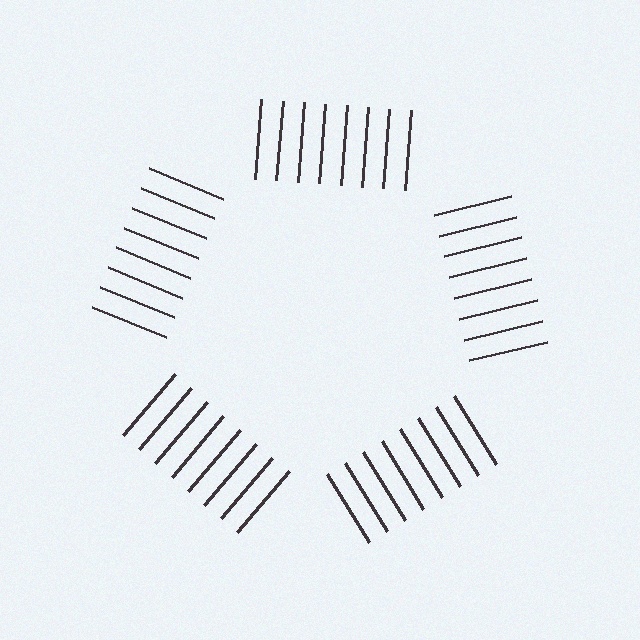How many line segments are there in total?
40 — 8 along each of the 5 edges.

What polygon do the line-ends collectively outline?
An illusory pentagon — the line segments terminate on its edges but no continuous stroke is drawn.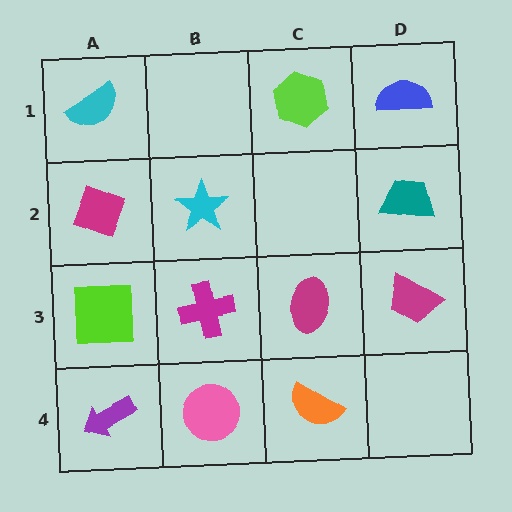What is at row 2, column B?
A cyan star.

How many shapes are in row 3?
4 shapes.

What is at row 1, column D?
A blue semicircle.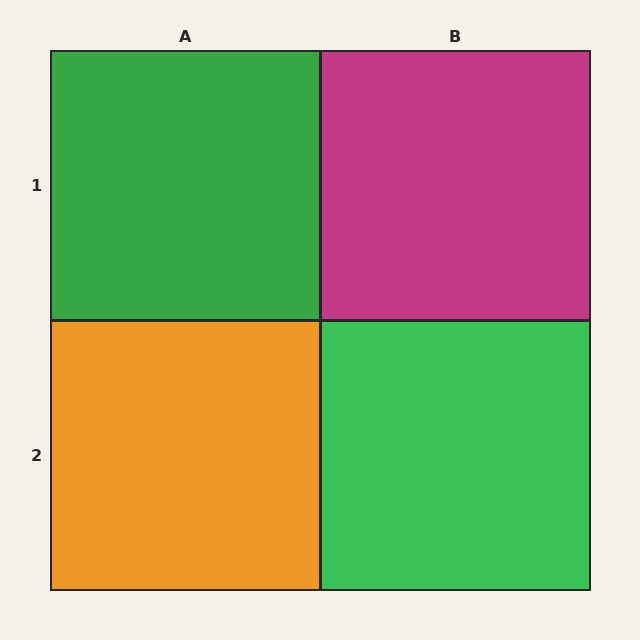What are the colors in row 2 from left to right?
Orange, green.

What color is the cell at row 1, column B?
Magenta.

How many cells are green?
2 cells are green.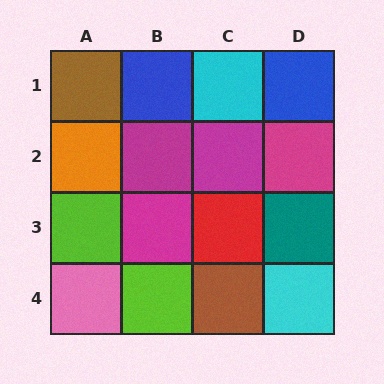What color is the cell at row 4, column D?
Cyan.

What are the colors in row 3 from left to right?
Lime, magenta, red, teal.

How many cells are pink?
1 cell is pink.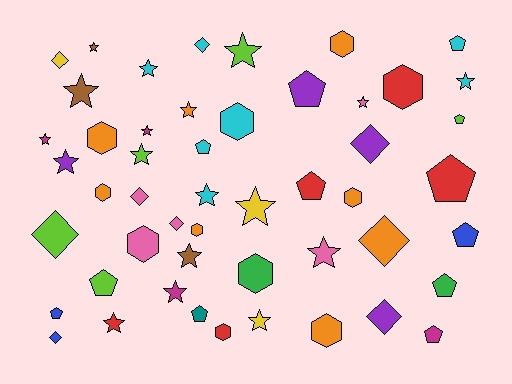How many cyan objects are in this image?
There are 7 cyan objects.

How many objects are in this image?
There are 50 objects.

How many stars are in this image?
There are 18 stars.